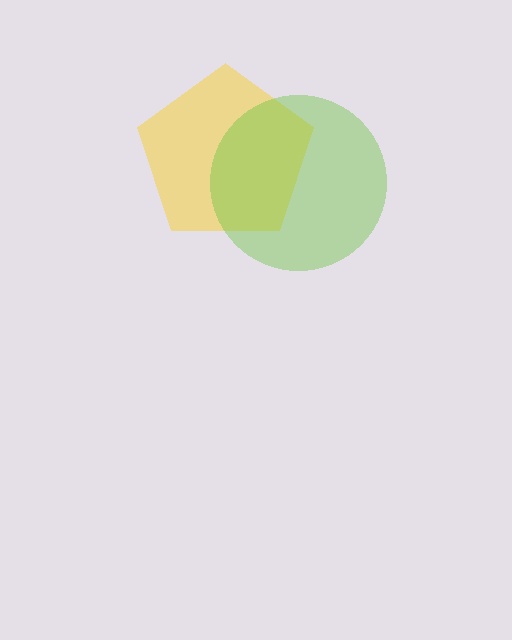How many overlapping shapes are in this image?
There are 2 overlapping shapes in the image.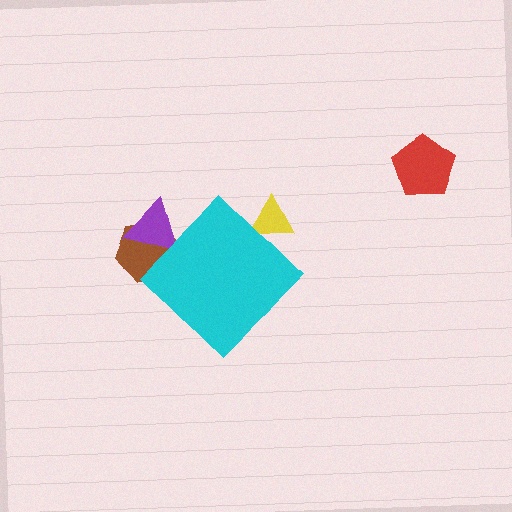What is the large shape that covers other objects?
A cyan diamond.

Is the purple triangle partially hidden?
Yes, the purple triangle is partially hidden behind the cyan diamond.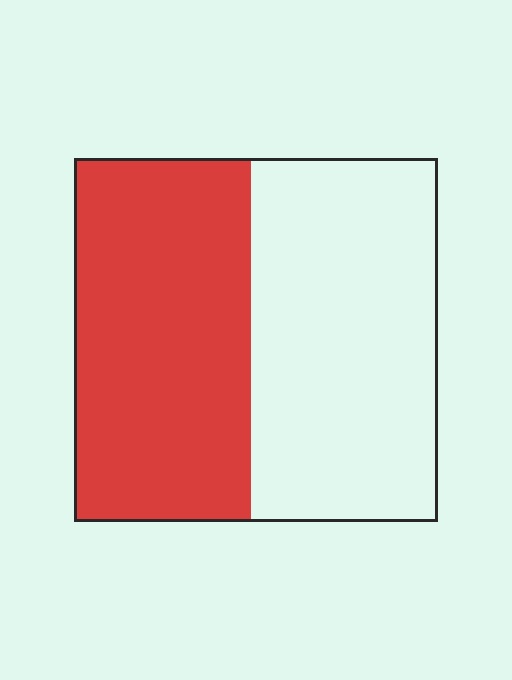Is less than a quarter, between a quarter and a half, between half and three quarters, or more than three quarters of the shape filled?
Between a quarter and a half.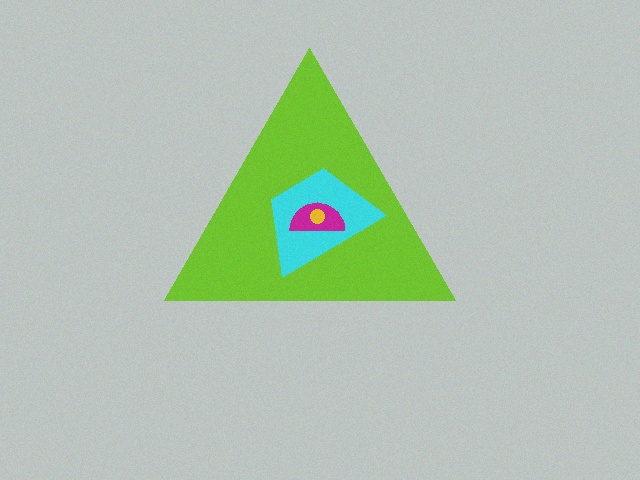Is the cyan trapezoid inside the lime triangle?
Yes.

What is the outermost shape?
The lime triangle.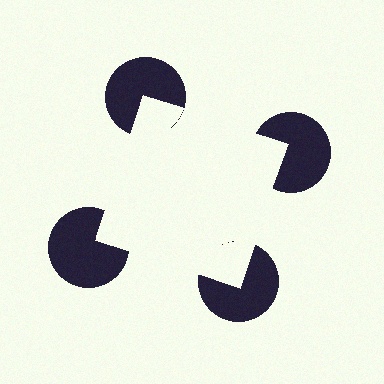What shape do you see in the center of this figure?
An illusory square — its edges are inferred from the aligned wedge cuts in the pac-man discs, not physically drawn.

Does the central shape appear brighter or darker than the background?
It typically appears slightly brighter than the background, even though no actual brightness change is drawn.